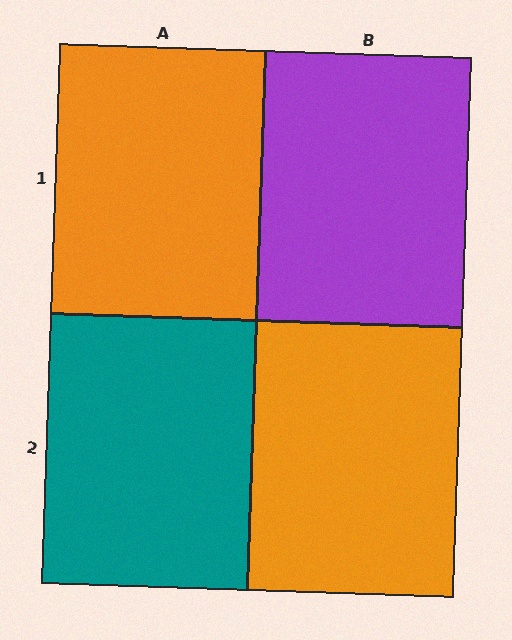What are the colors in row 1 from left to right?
Orange, purple.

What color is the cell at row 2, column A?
Teal.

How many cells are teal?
1 cell is teal.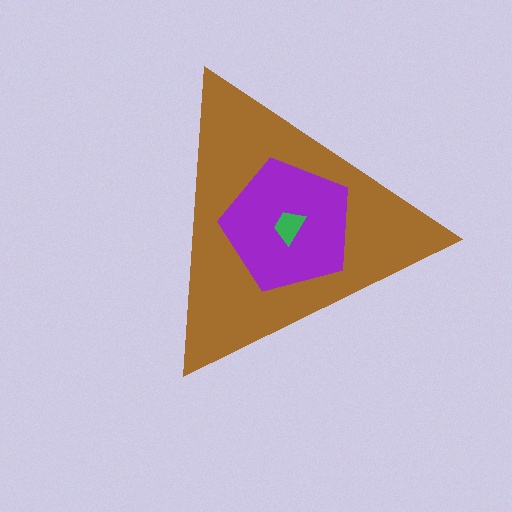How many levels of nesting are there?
3.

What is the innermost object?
The green trapezoid.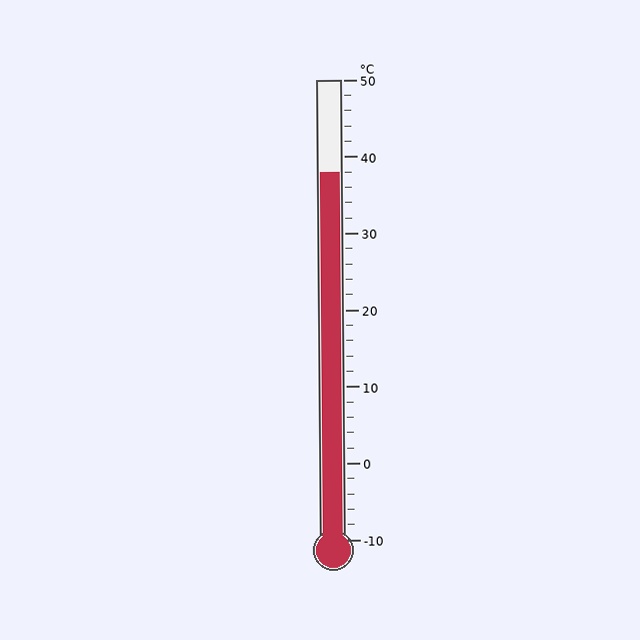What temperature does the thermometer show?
The thermometer shows approximately 38°C.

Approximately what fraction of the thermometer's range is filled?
The thermometer is filled to approximately 80% of its range.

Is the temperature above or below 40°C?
The temperature is below 40°C.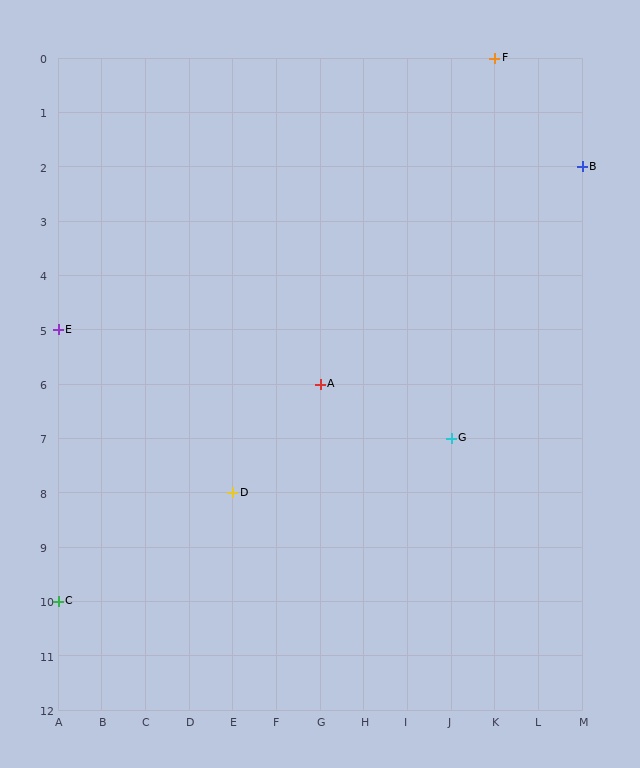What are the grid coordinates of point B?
Point B is at grid coordinates (M, 2).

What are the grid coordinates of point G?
Point G is at grid coordinates (J, 7).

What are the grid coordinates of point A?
Point A is at grid coordinates (G, 6).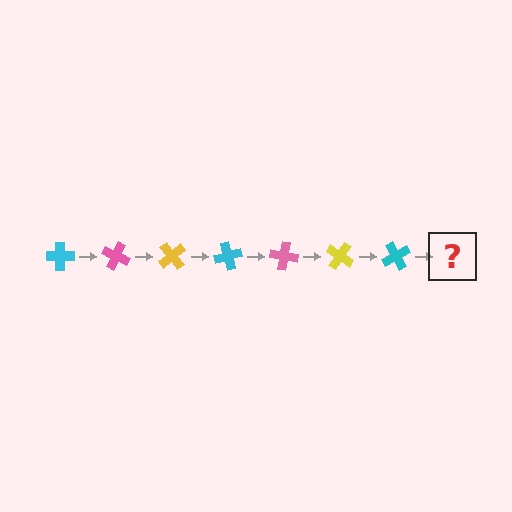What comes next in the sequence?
The next element should be a pink cross, rotated 175 degrees from the start.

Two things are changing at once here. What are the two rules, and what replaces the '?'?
The two rules are that it rotates 25 degrees each step and the color cycles through cyan, pink, and yellow. The '?' should be a pink cross, rotated 175 degrees from the start.